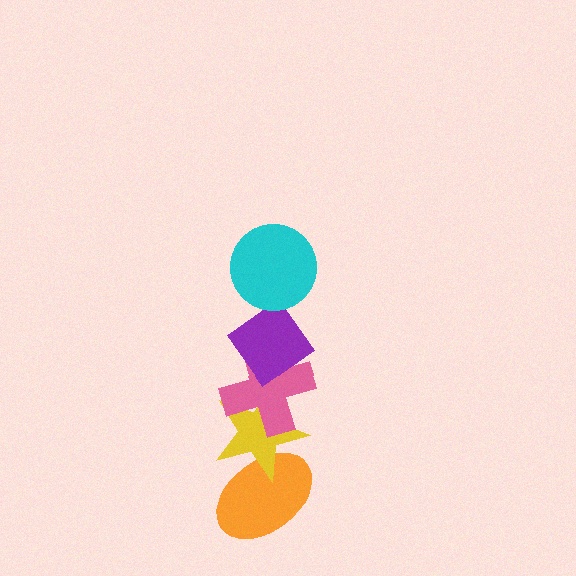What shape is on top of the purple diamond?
The cyan circle is on top of the purple diamond.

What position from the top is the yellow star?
The yellow star is 4th from the top.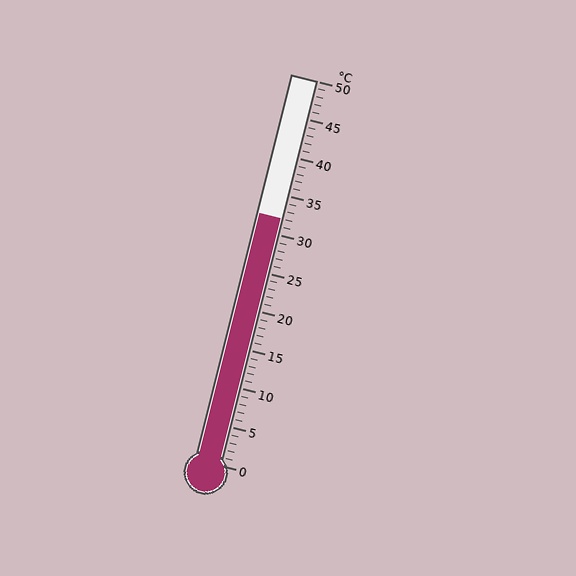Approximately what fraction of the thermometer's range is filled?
The thermometer is filled to approximately 65% of its range.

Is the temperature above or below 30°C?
The temperature is above 30°C.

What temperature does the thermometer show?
The thermometer shows approximately 32°C.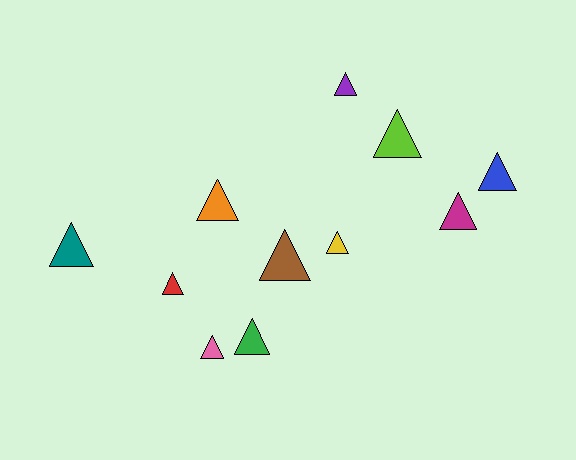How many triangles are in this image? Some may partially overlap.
There are 11 triangles.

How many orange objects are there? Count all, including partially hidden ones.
There is 1 orange object.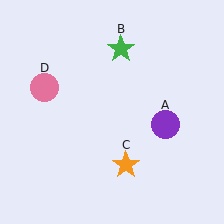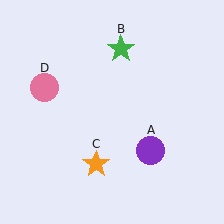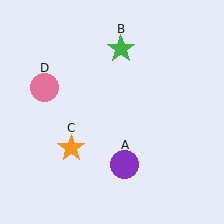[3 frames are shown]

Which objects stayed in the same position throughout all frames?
Green star (object B) and pink circle (object D) remained stationary.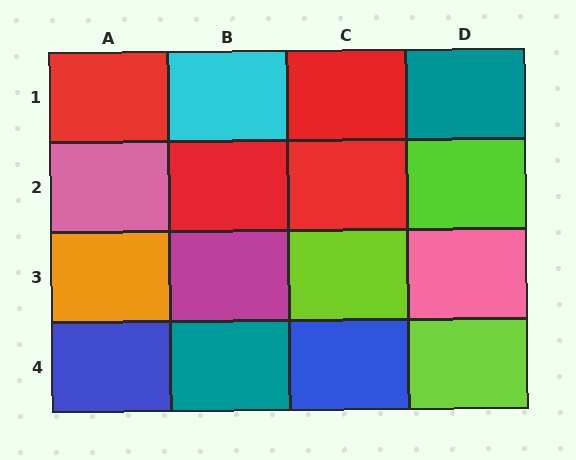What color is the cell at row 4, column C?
Blue.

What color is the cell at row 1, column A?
Red.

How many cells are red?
4 cells are red.